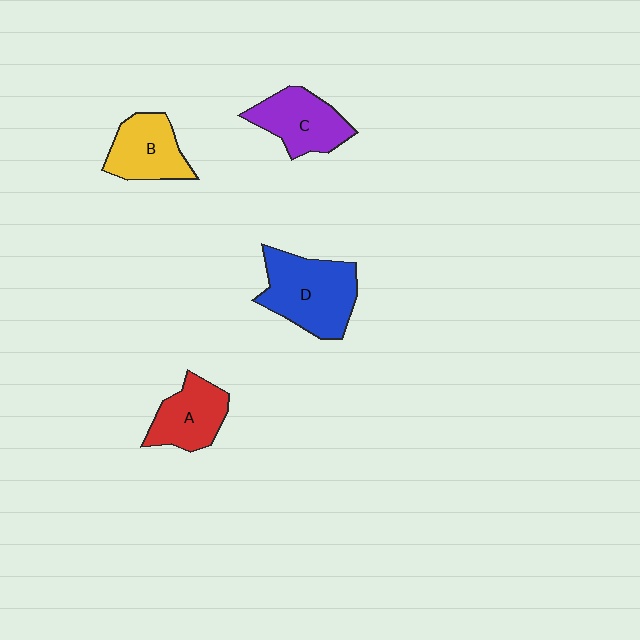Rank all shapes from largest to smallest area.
From largest to smallest: D (blue), C (purple), B (yellow), A (red).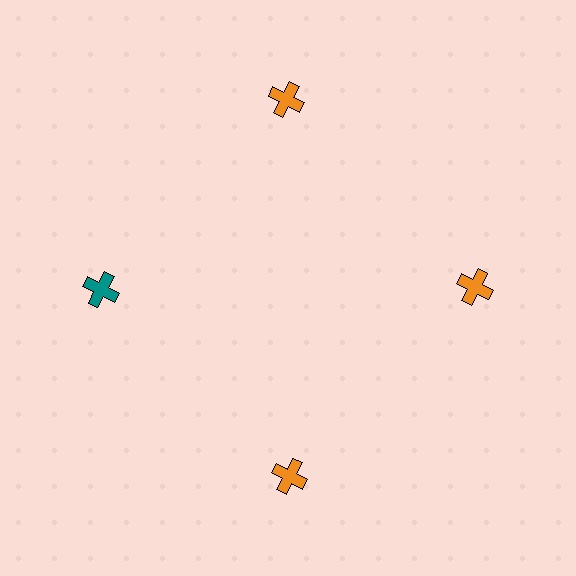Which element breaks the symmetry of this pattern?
The teal cross at roughly the 9 o'clock position breaks the symmetry. All other shapes are orange crosses.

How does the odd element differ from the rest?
It has a different color: teal instead of orange.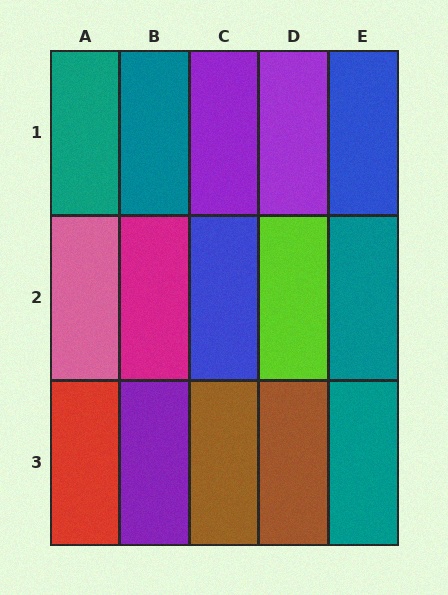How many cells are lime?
1 cell is lime.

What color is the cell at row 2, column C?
Blue.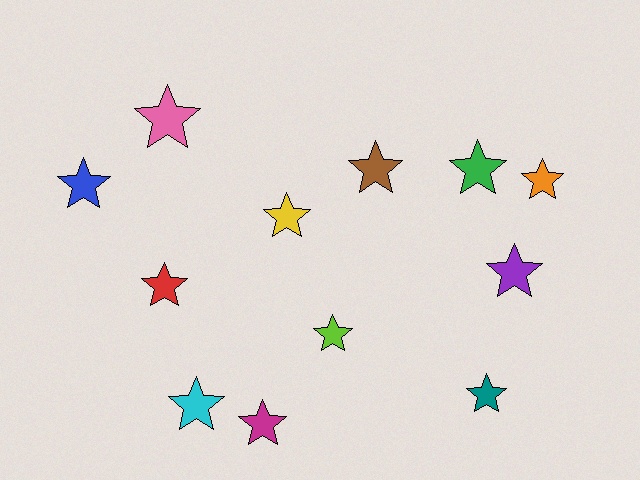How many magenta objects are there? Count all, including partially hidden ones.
There is 1 magenta object.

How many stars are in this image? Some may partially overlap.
There are 12 stars.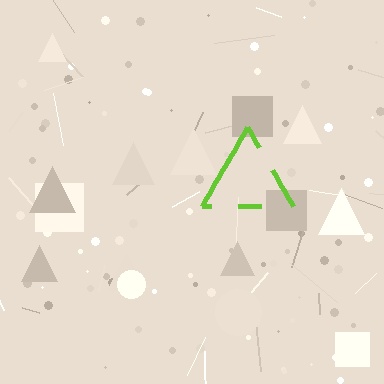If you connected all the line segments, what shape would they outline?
They would outline a triangle.